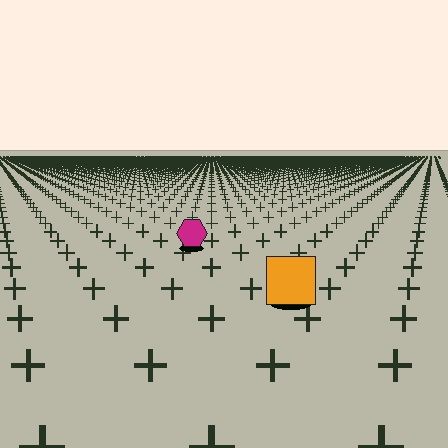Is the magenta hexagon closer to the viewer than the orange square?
No. The orange square is closer — you can tell from the texture gradient: the ground texture is coarser near it.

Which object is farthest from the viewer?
The magenta hexagon is farthest from the viewer. It appears smaller and the ground texture around it is denser.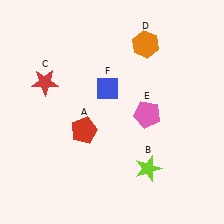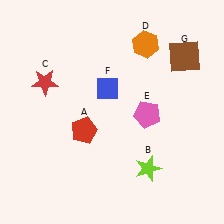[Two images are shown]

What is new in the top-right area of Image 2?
A brown square (G) was added in the top-right area of Image 2.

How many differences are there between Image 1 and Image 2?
There is 1 difference between the two images.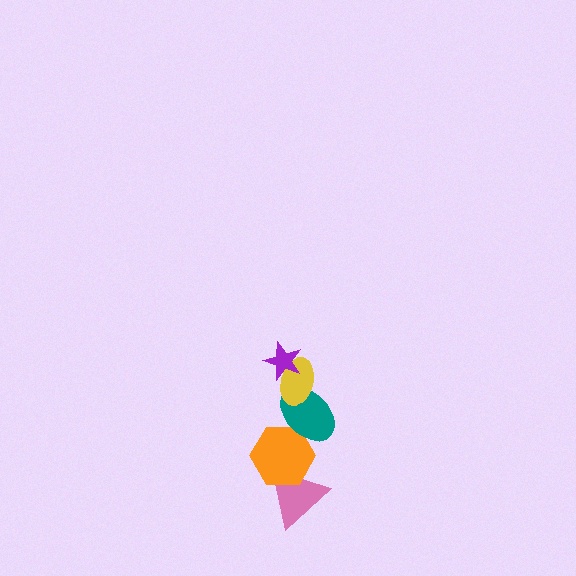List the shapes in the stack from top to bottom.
From top to bottom: the purple star, the yellow ellipse, the teal ellipse, the orange hexagon, the pink triangle.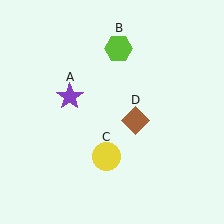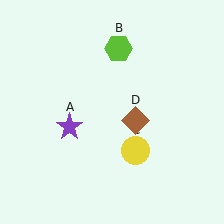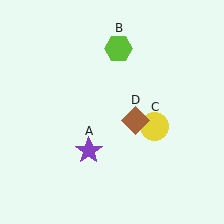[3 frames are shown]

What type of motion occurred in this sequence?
The purple star (object A), yellow circle (object C) rotated counterclockwise around the center of the scene.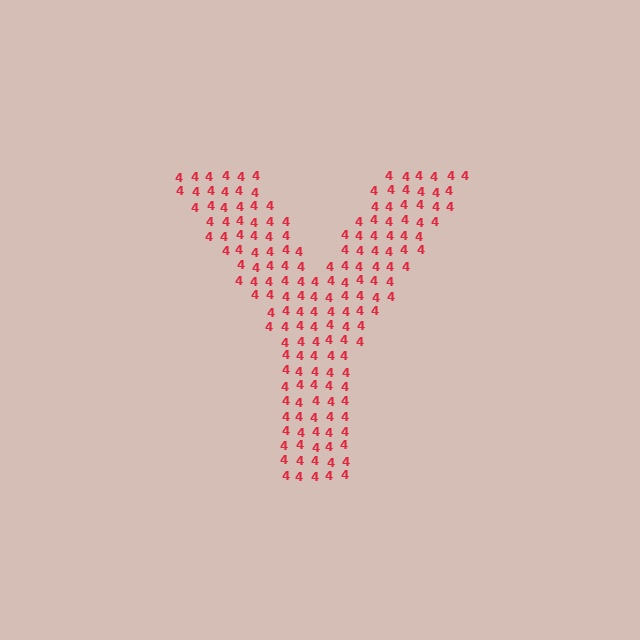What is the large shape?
The large shape is the letter Y.